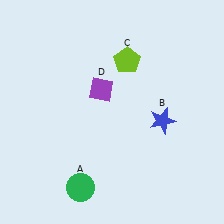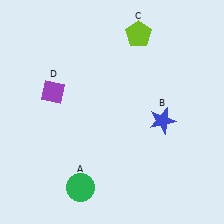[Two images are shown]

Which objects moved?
The objects that moved are: the lime pentagon (C), the purple diamond (D).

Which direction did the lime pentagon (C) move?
The lime pentagon (C) moved up.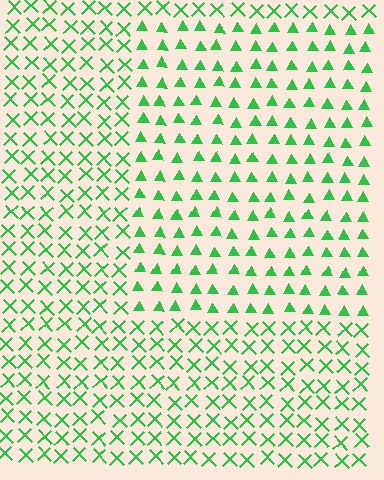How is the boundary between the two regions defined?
The boundary is defined by a change in element shape: triangles inside vs. X marks outside. All elements share the same color and spacing.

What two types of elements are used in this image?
The image uses triangles inside the rectangle region and X marks outside it.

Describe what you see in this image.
The image is filled with small green elements arranged in a uniform grid. A rectangle-shaped region contains triangles, while the surrounding area contains X marks. The boundary is defined purely by the change in element shape.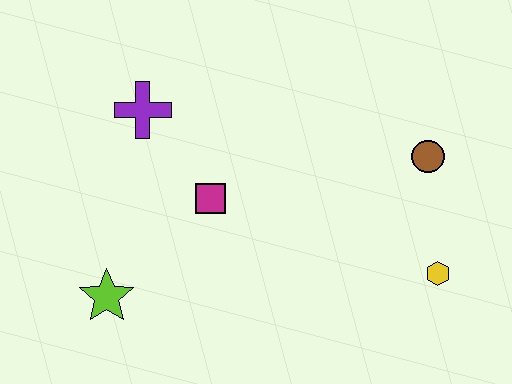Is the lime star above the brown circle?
No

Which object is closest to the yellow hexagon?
The brown circle is closest to the yellow hexagon.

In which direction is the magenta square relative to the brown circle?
The magenta square is to the left of the brown circle.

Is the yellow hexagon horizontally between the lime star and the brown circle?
No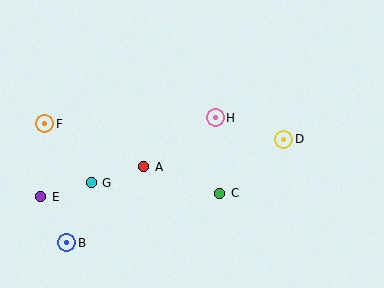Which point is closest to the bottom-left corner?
Point B is closest to the bottom-left corner.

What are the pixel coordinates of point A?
Point A is at (144, 167).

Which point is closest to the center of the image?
Point H at (215, 118) is closest to the center.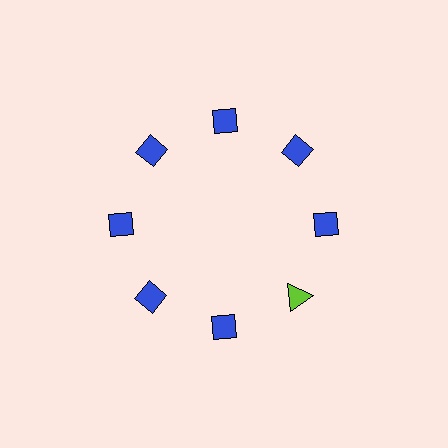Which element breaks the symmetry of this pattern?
The lime triangle at roughly the 4 o'clock position breaks the symmetry. All other shapes are blue diamonds.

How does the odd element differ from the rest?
It differs in both color (lime instead of blue) and shape (triangle instead of diamond).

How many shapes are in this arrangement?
There are 8 shapes arranged in a ring pattern.